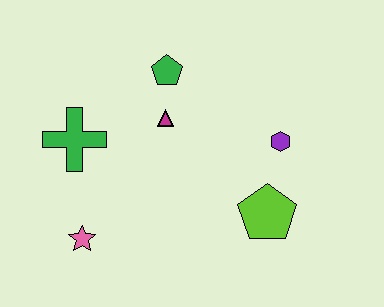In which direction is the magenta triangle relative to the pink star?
The magenta triangle is above the pink star.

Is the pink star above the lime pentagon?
No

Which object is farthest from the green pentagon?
The pink star is farthest from the green pentagon.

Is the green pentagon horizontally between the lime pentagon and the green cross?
Yes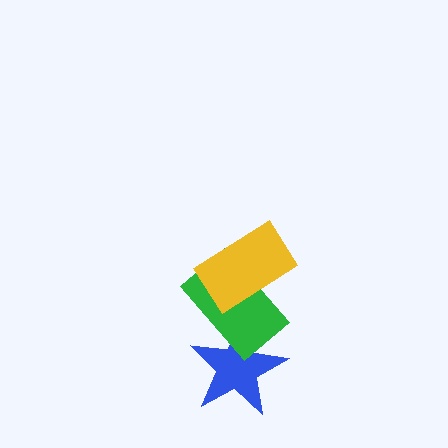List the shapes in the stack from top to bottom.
From top to bottom: the yellow rectangle, the green rectangle, the blue star.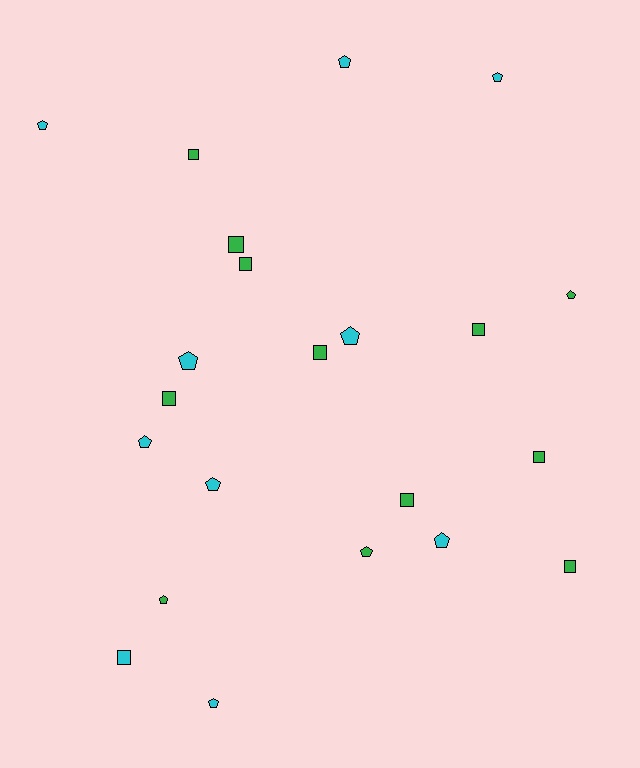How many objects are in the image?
There are 22 objects.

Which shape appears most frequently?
Pentagon, with 12 objects.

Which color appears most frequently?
Green, with 12 objects.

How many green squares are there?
There are 9 green squares.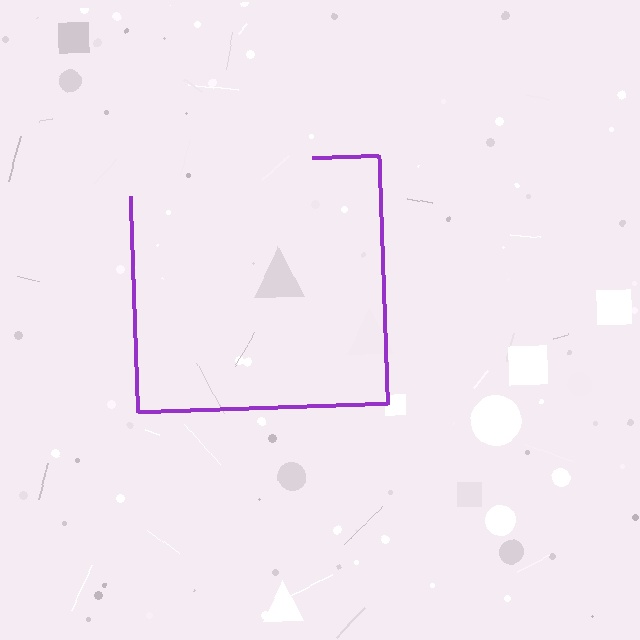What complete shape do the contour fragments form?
The contour fragments form a square.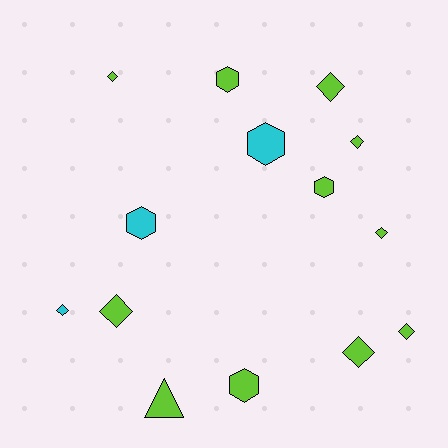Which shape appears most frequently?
Diamond, with 8 objects.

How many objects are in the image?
There are 14 objects.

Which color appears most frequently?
Lime, with 11 objects.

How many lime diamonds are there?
There are 7 lime diamonds.